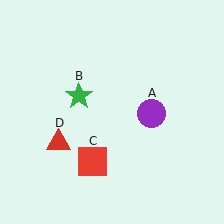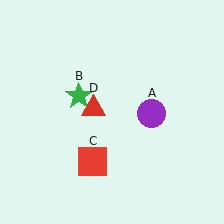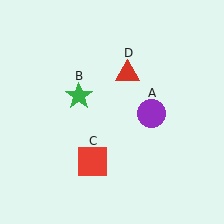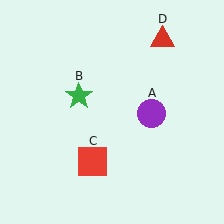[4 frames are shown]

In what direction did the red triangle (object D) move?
The red triangle (object D) moved up and to the right.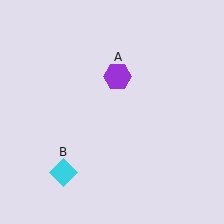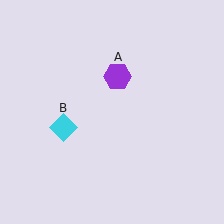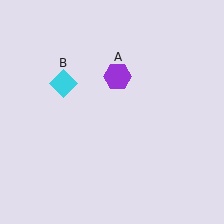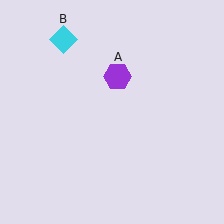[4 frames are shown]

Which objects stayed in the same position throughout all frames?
Purple hexagon (object A) remained stationary.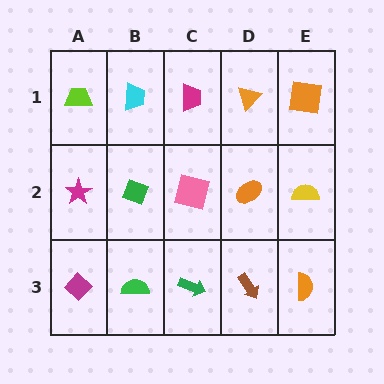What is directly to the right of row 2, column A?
A green diamond.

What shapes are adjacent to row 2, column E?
An orange square (row 1, column E), an orange semicircle (row 3, column E), an orange ellipse (row 2, column D).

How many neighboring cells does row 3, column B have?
3.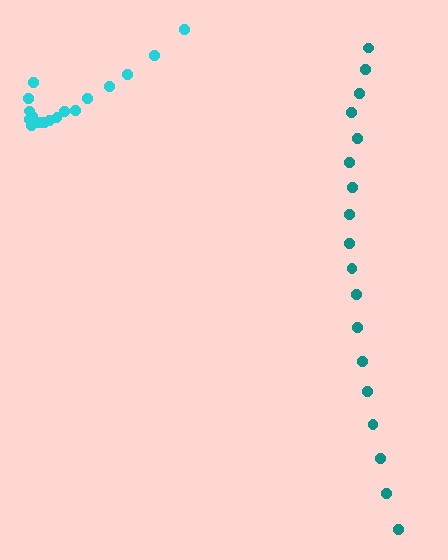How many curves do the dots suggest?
There are 2 distinct paths.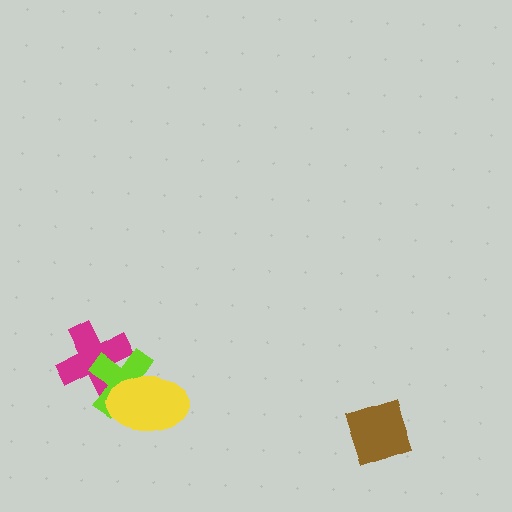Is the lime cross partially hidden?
Yes, it is partially covered by another shape.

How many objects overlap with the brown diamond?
0 objects overlap with the brown diamond.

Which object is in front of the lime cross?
The yellow ellipse is in front of the lime cross.